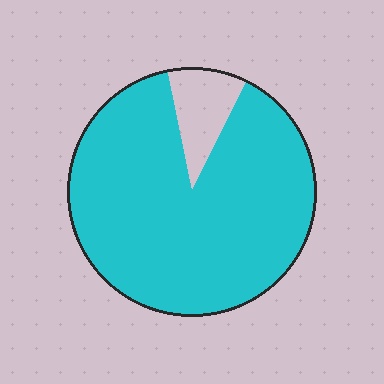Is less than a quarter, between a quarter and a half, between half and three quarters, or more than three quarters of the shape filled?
More than three quarters.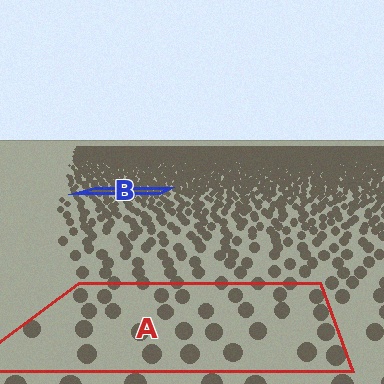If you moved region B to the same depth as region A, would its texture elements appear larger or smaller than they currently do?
They would appear larger. At a closer depth, the same texture elements are projected at a bigger on-screen size.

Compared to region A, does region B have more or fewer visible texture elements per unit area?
Region B has more texture elements per unit area — they are packed more densely because it is farther away.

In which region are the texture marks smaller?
The texture marks are smaller in region B, because it is farther away.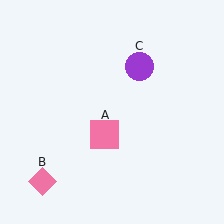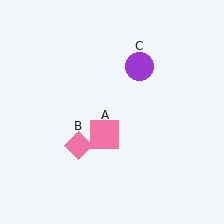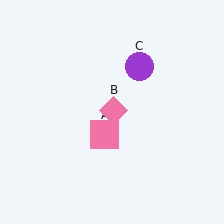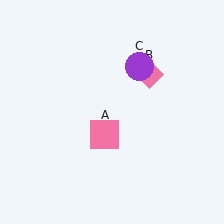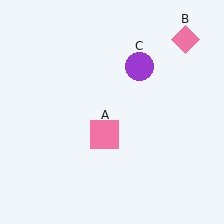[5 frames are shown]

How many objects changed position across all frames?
1 object changed position: pink diamond (object B).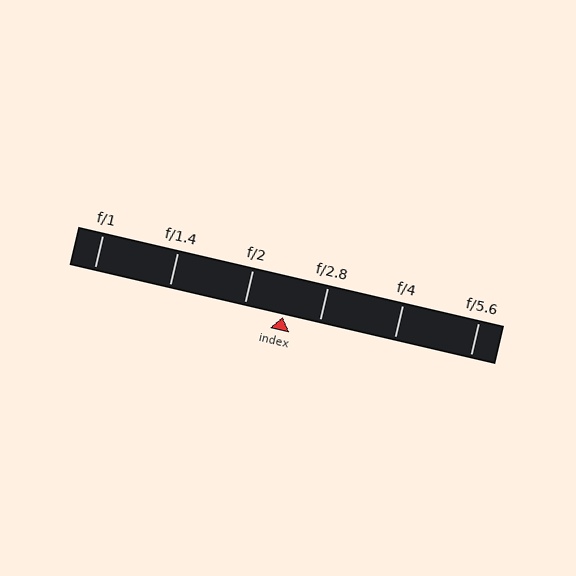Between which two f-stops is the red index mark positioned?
The index mark is between f/2 and f/2.8.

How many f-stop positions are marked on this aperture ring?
There are 6 f-stop positions marked.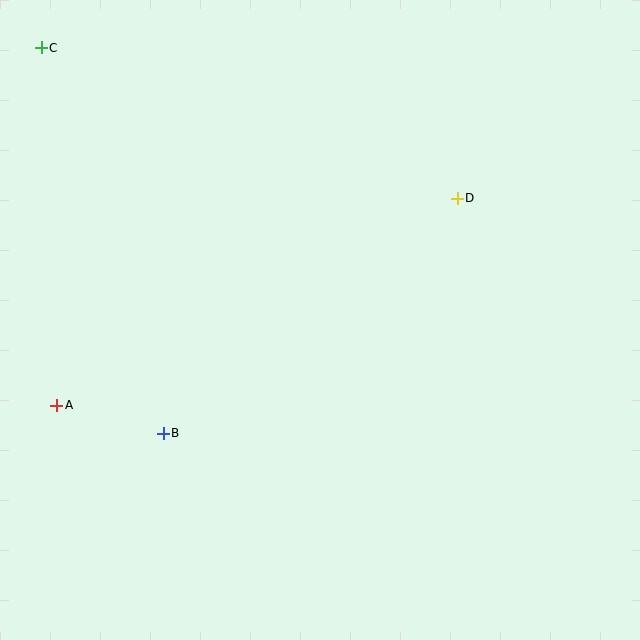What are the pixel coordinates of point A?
Point A is at (57, 405).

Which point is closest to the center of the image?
Point D at (457, 198) is closest to the center.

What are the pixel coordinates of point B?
Point B is at (163, 433).